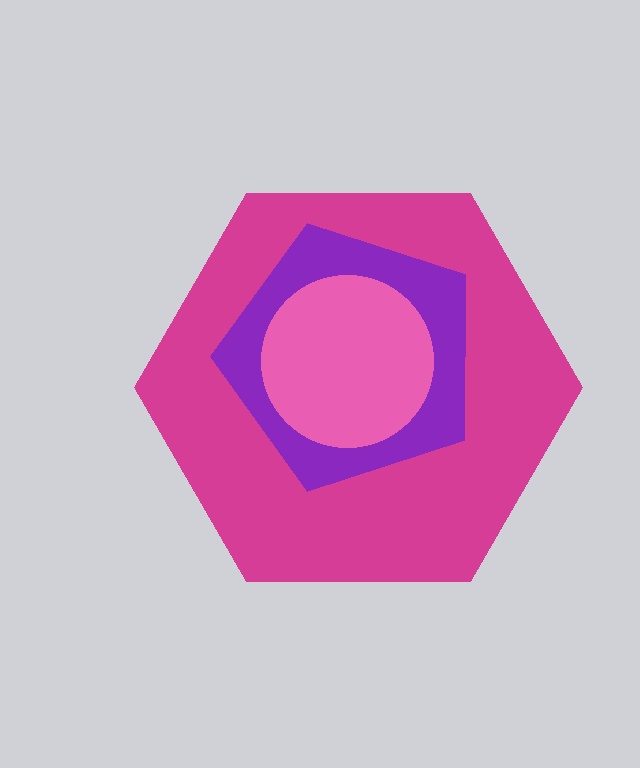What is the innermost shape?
The pink circle.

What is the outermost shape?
The magenta hexagon.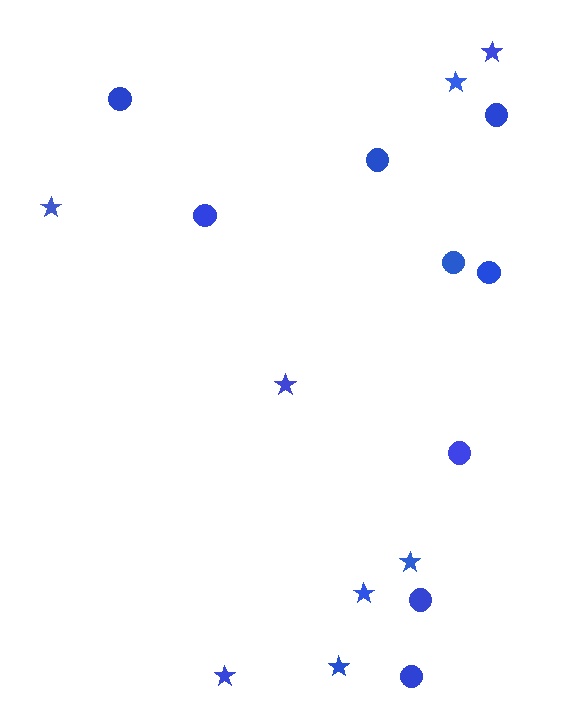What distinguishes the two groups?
There are 2 groups: one group of stars (8) and one group of circles (9).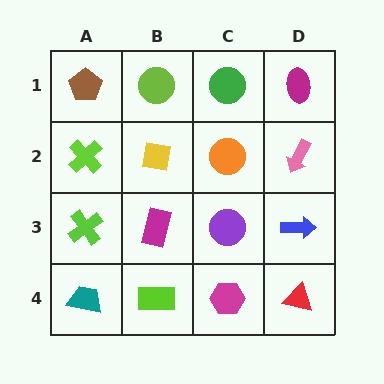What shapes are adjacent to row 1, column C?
An orange circle (row 2, column C), a lime circle (row 1, column B), a magenta ellipse (row 1, column D).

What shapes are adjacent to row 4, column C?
A purple circle (row 3, column C), a lime rectangle (row 4, column B), a red triangle (row 4, column D).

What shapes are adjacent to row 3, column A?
A lime cross (row 2, column A), a teal trapezoid (row 4, column A), a magenta rectangle (row 3, column B).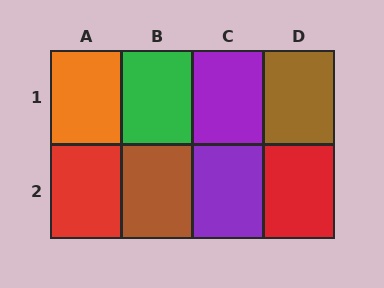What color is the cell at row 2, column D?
Red.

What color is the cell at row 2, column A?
Red.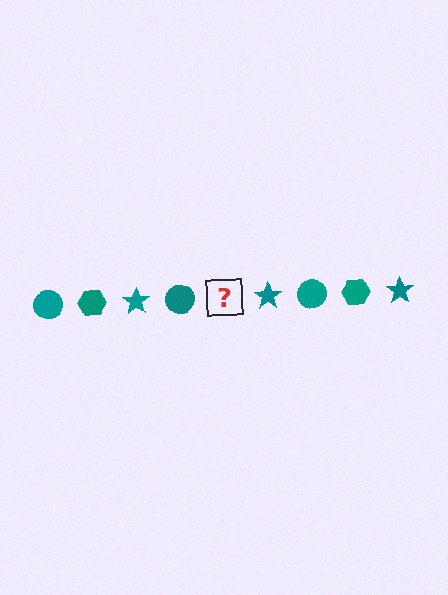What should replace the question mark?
The question mark should be replaced with a teal hexagon.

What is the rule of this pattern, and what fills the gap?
The rule is that the pattern cycles through circle, hexagon, star shapes in teal. The gap should be filled with a teal hexagon.